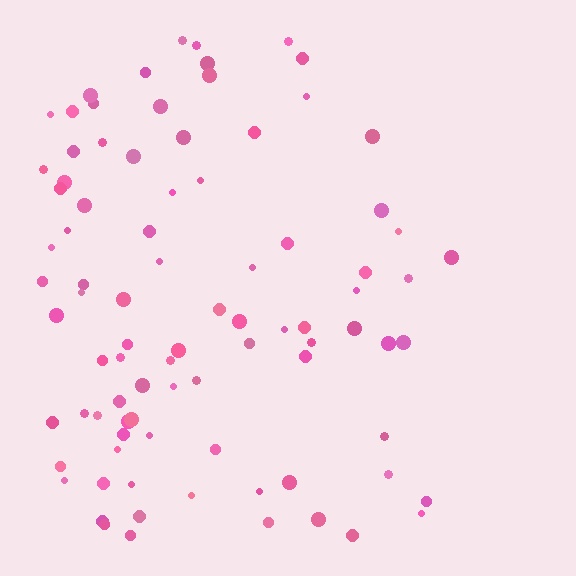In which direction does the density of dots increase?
From right to left, with the left side densest.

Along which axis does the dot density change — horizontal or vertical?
Horizontal.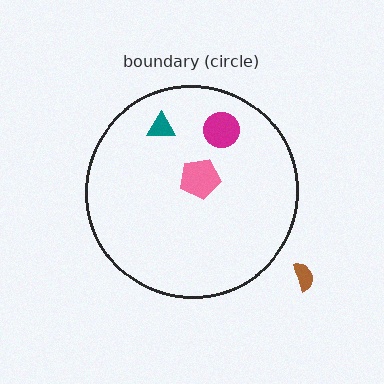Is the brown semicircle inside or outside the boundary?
Outside.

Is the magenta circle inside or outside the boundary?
Inside.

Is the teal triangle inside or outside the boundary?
Inside.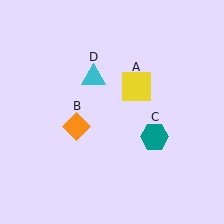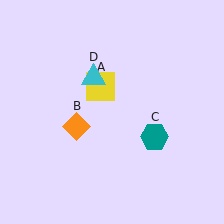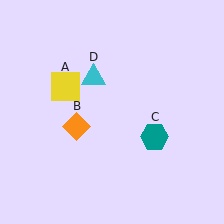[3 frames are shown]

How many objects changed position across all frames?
1 object changed position: yellow square (object A).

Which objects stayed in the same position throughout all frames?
Orange diamond (object B) and teal hexagon (object C) and cyan triangle (object D) remained stationary.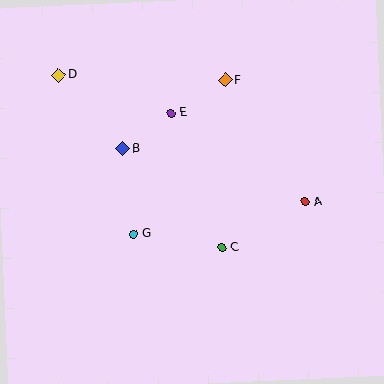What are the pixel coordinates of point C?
Point C is at (222, 247).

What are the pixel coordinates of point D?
Point D is at (58, 75).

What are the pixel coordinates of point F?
Point F is at (226, 80).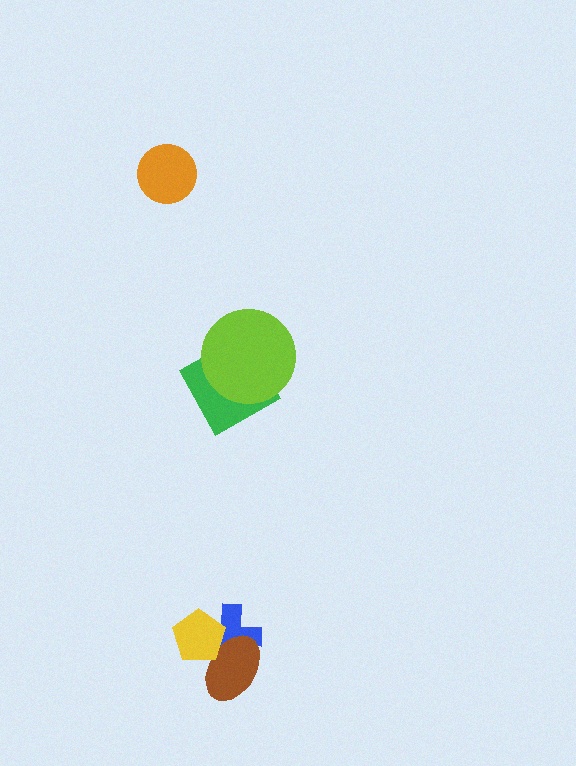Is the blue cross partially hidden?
Yes, it is partially covered by another shape.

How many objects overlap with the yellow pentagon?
2 objects overlap with the yellow pentagon.